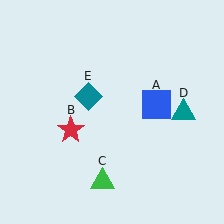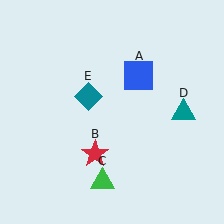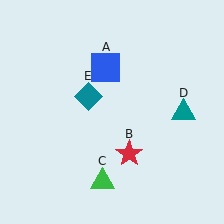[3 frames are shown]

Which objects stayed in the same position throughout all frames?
Green triangle (object C) and teal triangle (object D) and teal diamond (object E) remained stationary.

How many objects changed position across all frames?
2 objects changed position: blue square (object A), red star (object B).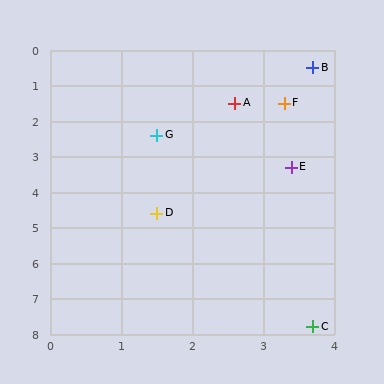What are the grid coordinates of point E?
Point E is at approximately (3.4, 3.3).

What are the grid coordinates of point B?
Point B is at approximately (3.7, 0.5).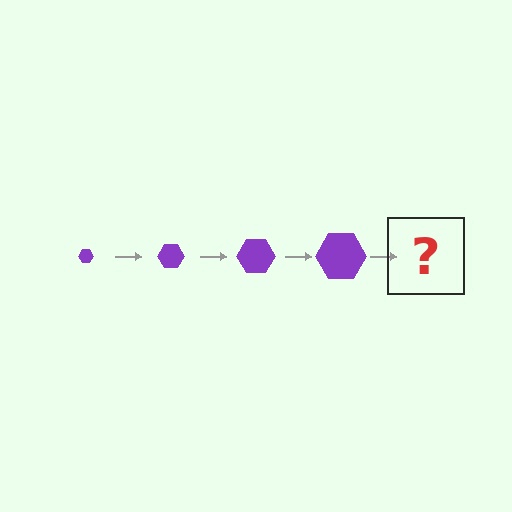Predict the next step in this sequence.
The next step is a purple hexagon, larger than the previous one.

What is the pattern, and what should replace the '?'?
The pattern is that the hexagon gets progressively larger each step. The '?' should be a purple hexagon, larger than the previous one.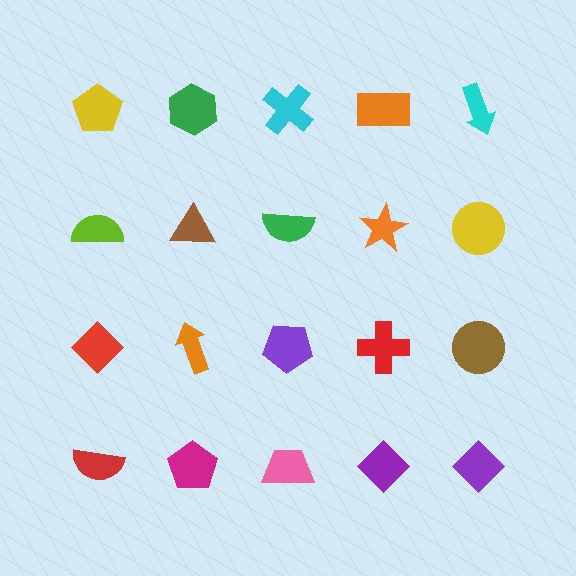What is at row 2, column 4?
An orange star.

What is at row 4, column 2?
A magenta pentagon.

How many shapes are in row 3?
5 shapes.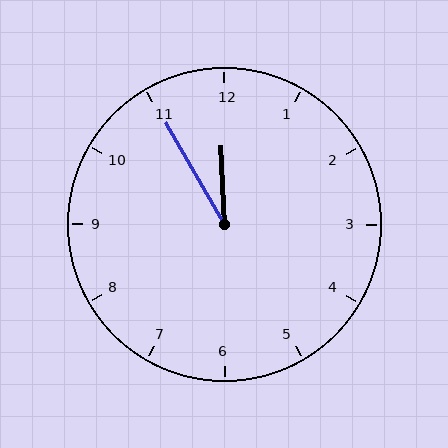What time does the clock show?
11:55.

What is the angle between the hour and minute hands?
Approximately 28 degrees.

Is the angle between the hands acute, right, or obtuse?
It is acute.